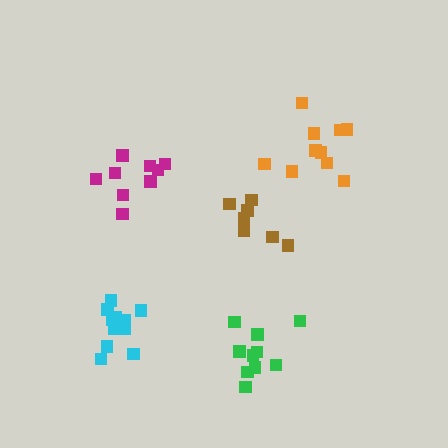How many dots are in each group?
Group 1: 11 dots, Group 2: 9 dots, Group 3: 10 dots, Group 4: 10 dots, Group 5: 7 dots (47 total).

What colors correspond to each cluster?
The clusters are colored: cyan, magenta, orange, green, brown.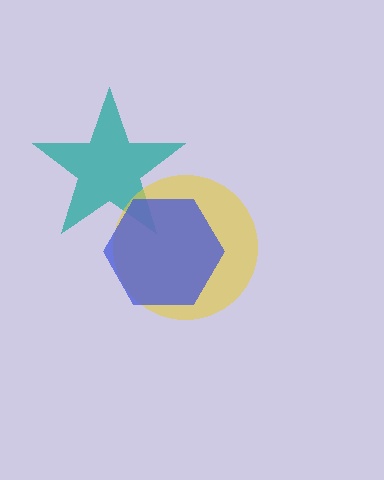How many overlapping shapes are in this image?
There are 3 overlapping shapes in the image.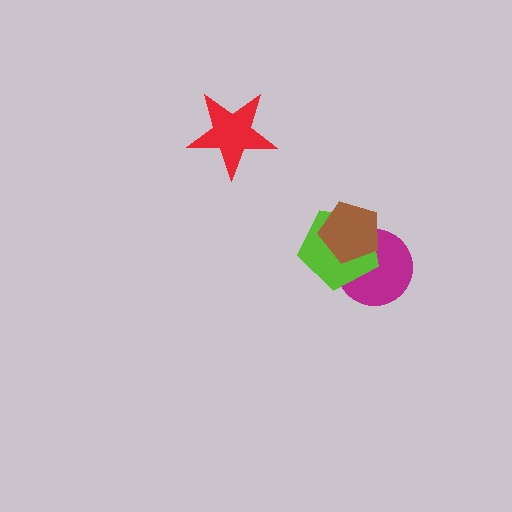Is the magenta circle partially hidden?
Yes, it is partially covered by another shape.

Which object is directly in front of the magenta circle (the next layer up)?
The lime pentagon is directly in front of the magenta circle.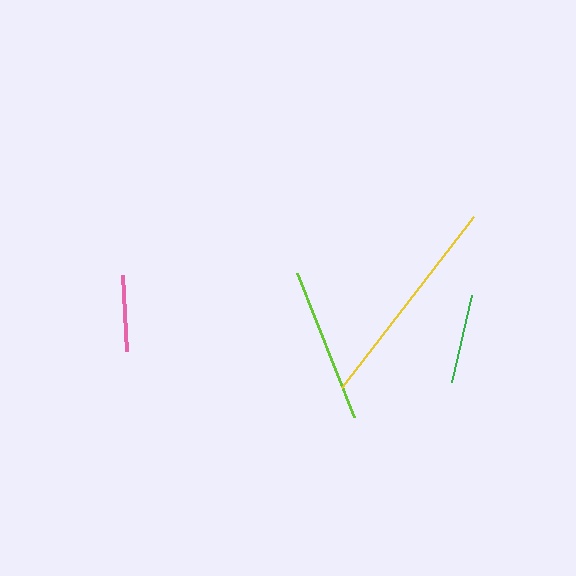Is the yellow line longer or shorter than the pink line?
The yellow line is longer than the pink line.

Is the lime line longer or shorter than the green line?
The lime line is longer than the green line.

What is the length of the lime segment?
The lime segment is approximately 155 pixels long.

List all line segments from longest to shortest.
From longest to shortest: yellow, lime, green, pink.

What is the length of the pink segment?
The pink segment is approximately 76 pixels long.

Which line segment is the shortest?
The pink line is the shortest at approximately 76 pixels.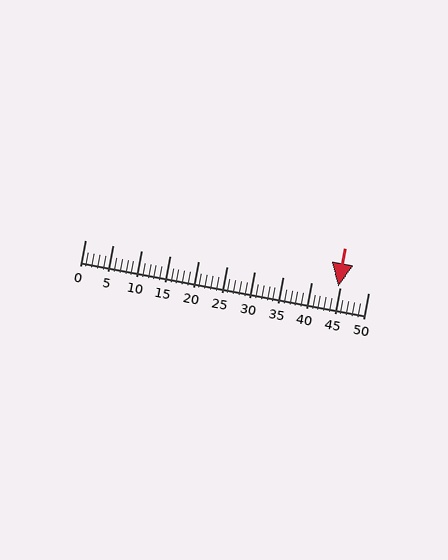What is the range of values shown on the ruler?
The ruler shows values from 0 to 50.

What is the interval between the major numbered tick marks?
The major tick marks are spaced 5 units apart.